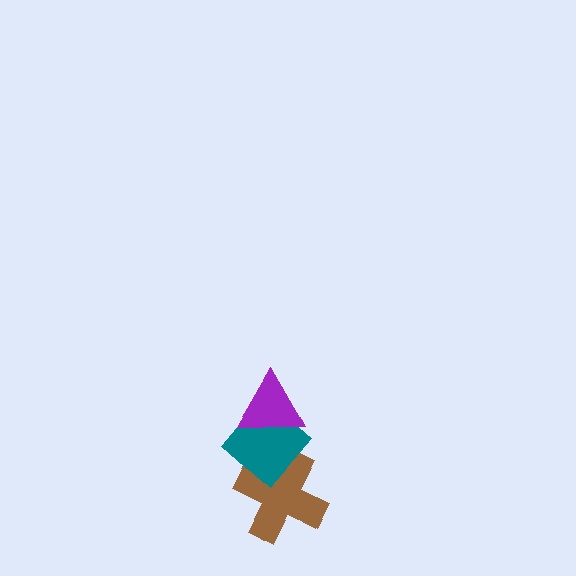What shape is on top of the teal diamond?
The purple triangle is on top of the teal diamond.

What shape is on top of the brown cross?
The teal diamond is on top of the brown cross.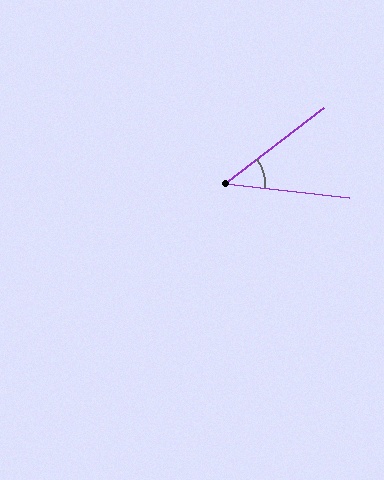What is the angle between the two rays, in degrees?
Approximately 44 degrees.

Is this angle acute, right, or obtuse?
It is acute.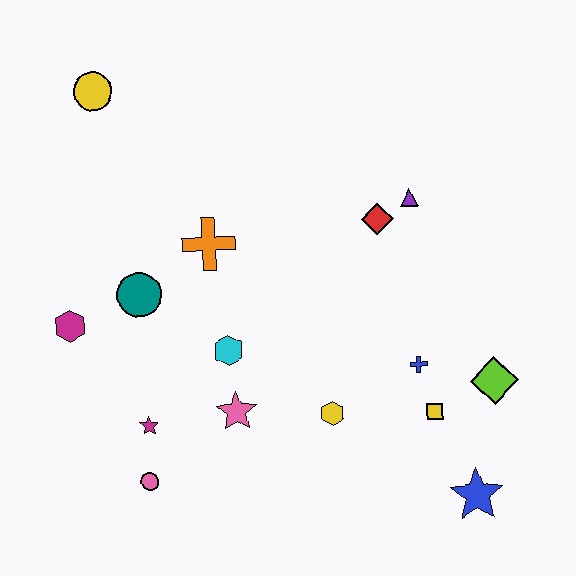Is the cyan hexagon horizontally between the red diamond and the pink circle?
Yes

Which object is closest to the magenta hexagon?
The teal circle is closest to the magenta hexagon.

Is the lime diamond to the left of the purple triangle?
No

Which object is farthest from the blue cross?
The yellow circle is farthest from the blue cross.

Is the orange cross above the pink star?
Yes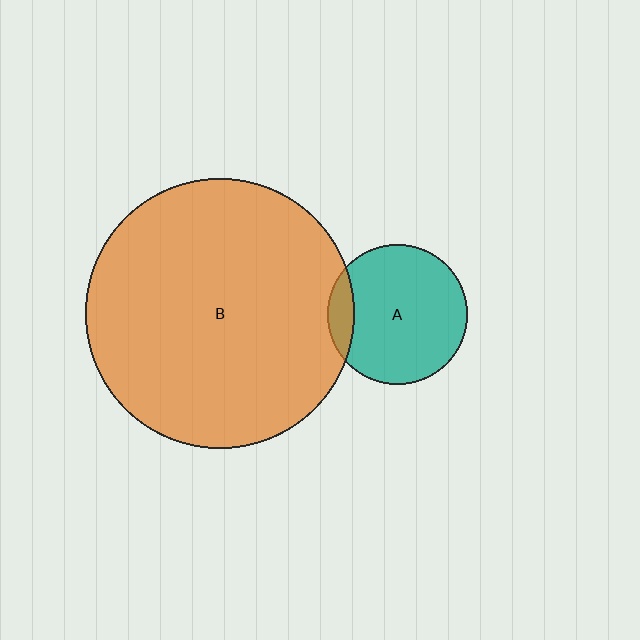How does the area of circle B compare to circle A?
Approximately 3.7 times.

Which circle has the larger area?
Circle B (orange).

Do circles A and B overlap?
Yes.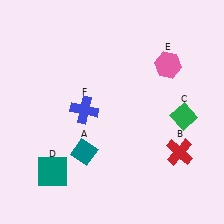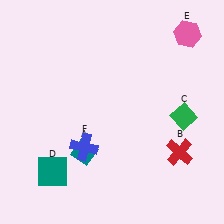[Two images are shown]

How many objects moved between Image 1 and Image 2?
2 objects moved between the two images.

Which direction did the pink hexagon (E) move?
The pink hexagon (E) moved up.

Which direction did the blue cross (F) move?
The blue cross (F) moved down.